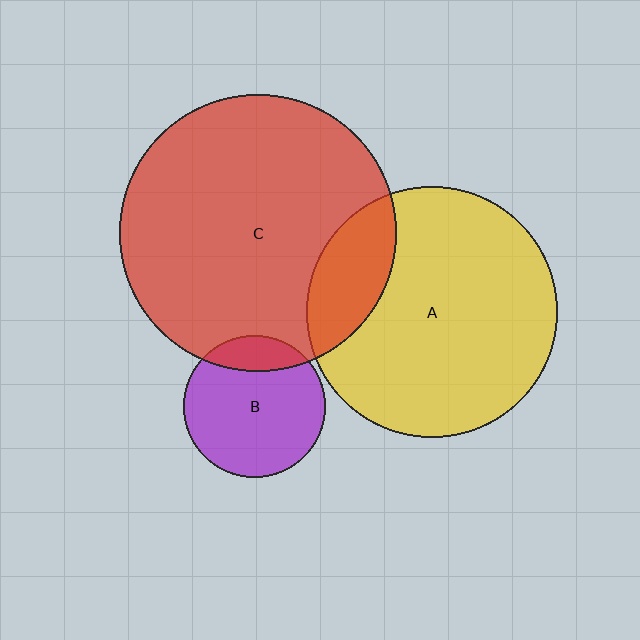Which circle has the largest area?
Circle C (red).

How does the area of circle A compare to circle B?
Approximately 3.1 times.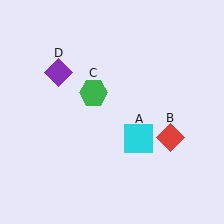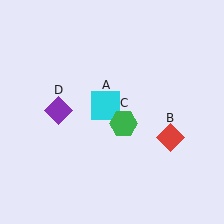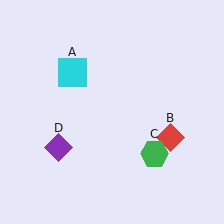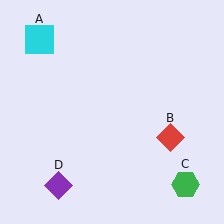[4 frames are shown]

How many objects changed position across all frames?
3 objects changed position: cyan square (object A), green hexagon (object C), purple diamond (object D).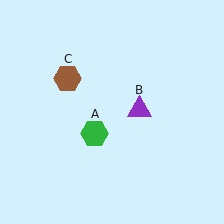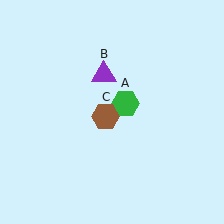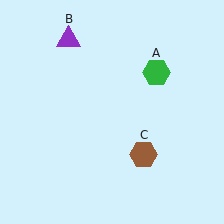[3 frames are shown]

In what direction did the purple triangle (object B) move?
The purple triangle (object B) moved up and to the left.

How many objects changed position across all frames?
3 objects changed position: green hexagon (object A), purple triangle (object B), brown hexagon (object C).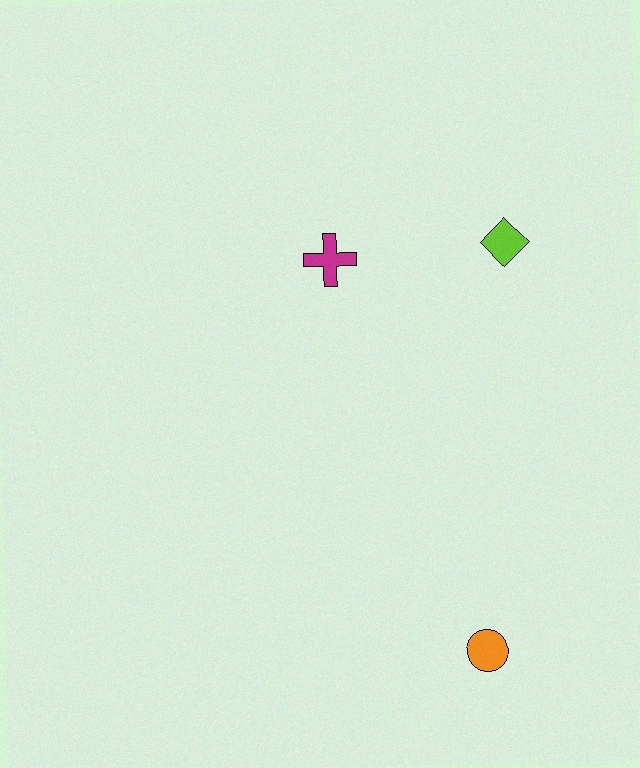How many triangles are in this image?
There are no triangles.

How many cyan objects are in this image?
There are no cyan objects.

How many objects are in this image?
There are 3 objects.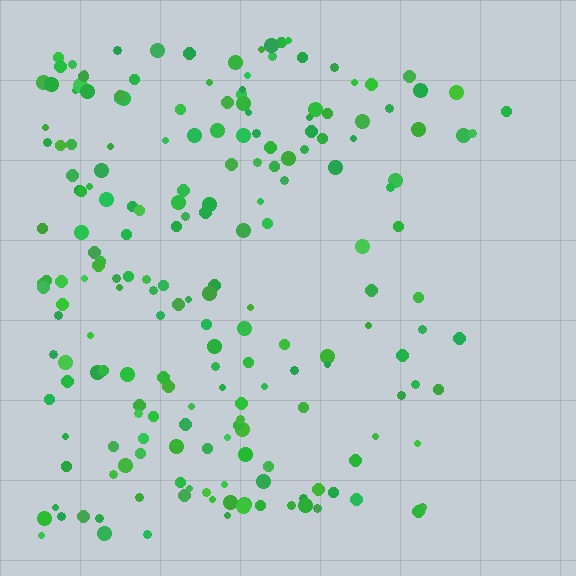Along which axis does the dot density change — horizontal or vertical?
Horizontal.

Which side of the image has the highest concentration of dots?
The left.